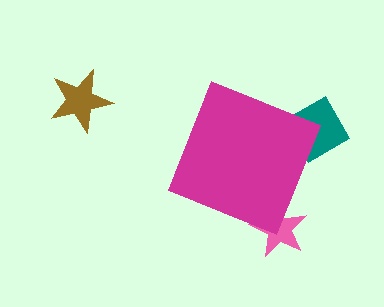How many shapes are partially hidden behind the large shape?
2 shapes are partially hidden.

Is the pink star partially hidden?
Yes, the pink star is partially hidden behind the magenta diamond.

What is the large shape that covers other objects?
A magenta diamond.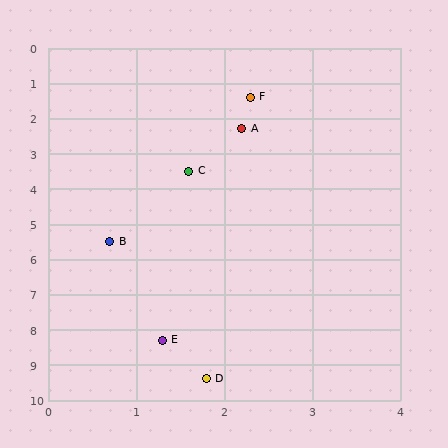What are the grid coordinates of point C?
Point C is at approximately (1.6, 3.5).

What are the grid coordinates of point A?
Point A is at approximately (2.2, 2.3).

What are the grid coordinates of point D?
Point D is at approximately (1.8, 9.4).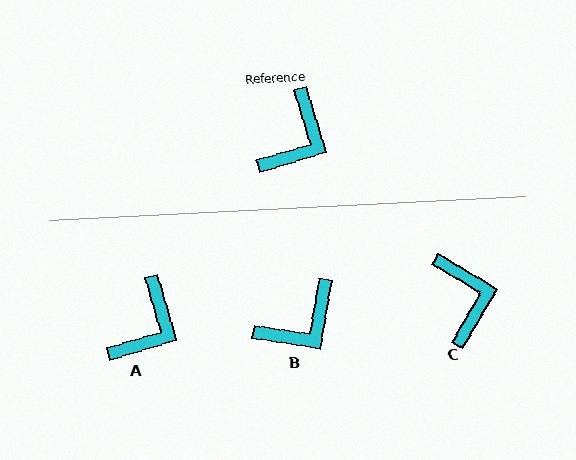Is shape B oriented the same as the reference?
No, it is off by about 25 degrees.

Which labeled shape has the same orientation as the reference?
A.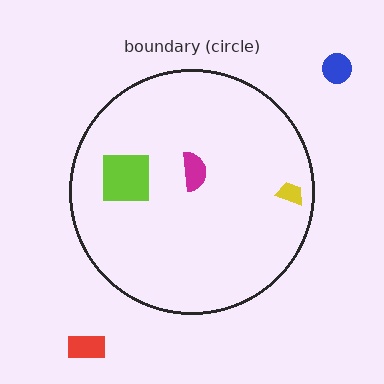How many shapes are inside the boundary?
3 inside, 2 outside.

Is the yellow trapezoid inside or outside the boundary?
Inside.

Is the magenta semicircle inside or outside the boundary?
Inside.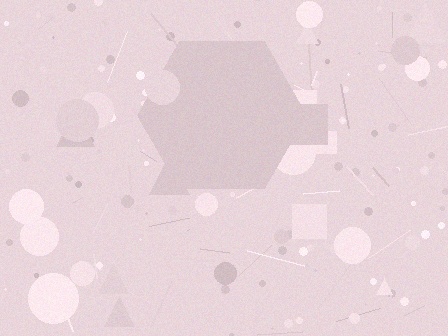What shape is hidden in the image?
A hexagon is hidden in the image.